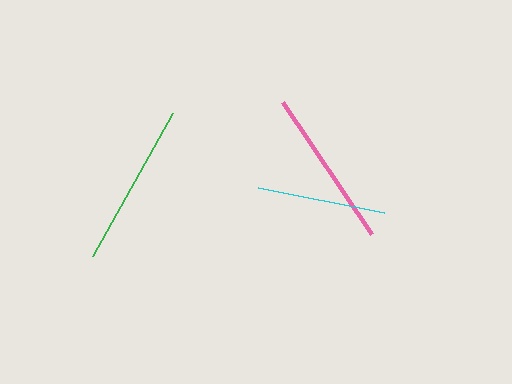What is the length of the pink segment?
The pink segment is approximately 160 pixels long.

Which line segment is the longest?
The green line is the longest at approximately 163 pixels.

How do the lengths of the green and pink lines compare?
The green and pink lines are approximately the same length.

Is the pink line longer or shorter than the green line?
The green line is longer than the pink line.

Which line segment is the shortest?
The cyan line is the shortest at approximately 129 pixels.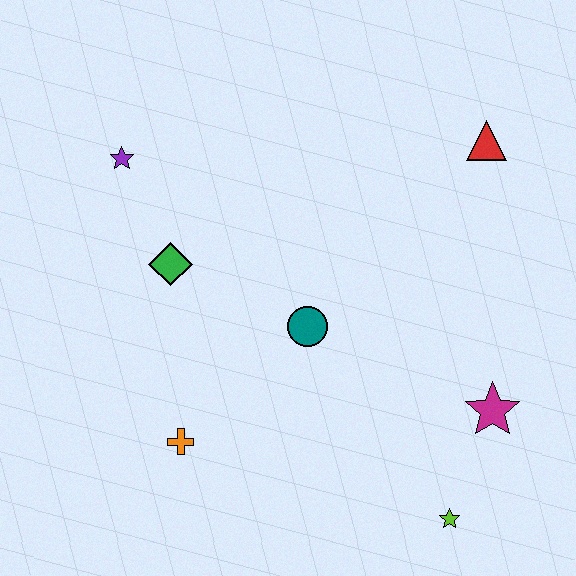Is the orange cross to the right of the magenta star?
No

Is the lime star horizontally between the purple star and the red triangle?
Yes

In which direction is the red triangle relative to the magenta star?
The red triangle is above the magenta star.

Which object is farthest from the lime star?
The purple star is farthest from the lime star.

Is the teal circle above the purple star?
No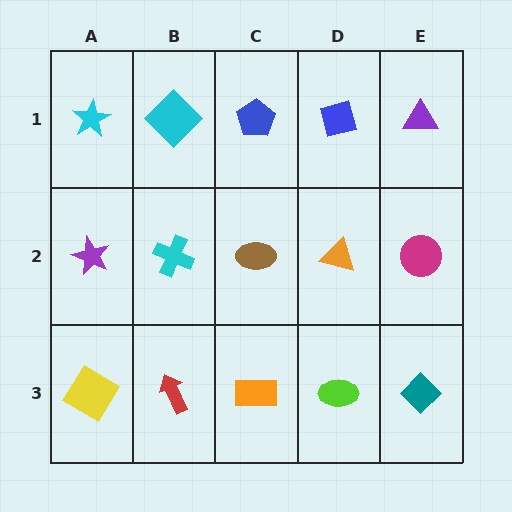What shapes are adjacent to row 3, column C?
A brown ellipse (row 2, column C), a red arrow (row 3, column B), a lime ellipse (row 3, column D).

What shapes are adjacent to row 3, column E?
A magenta circle (row 2, column E), a lime ellipse (row 3, column D).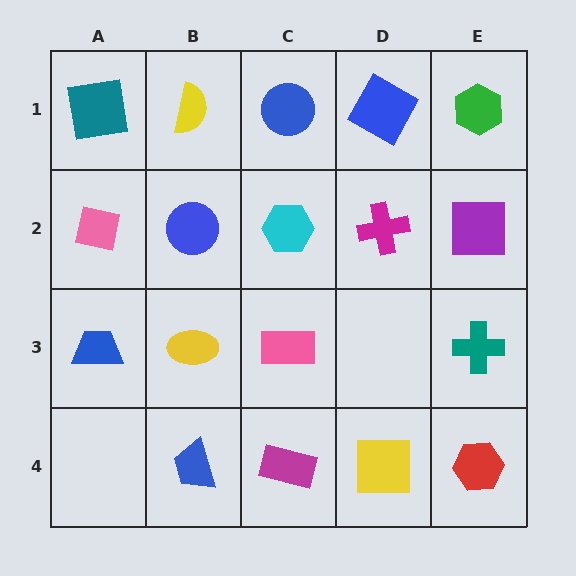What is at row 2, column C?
A cyan hexagon.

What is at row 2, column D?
A magenta cross.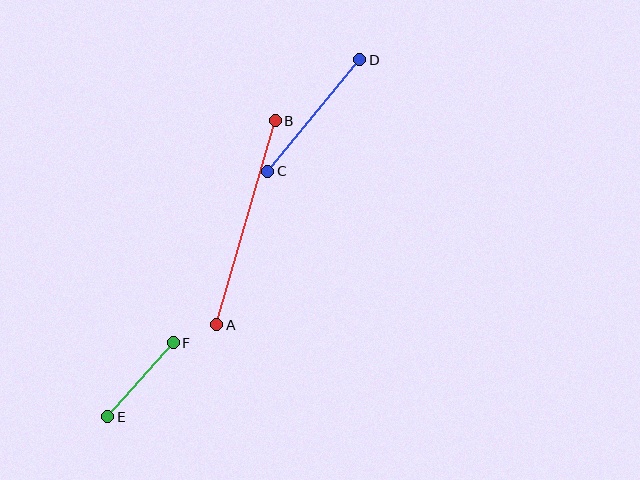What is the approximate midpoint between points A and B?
The midpoint is at approximately (246, 223) pixels.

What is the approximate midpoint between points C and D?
The midpoint is at approximately (314, 115) pixels.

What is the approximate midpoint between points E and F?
The midpoint is at approximately (141, 380) pixels.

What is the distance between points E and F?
The distance is approximately 99 pixels.